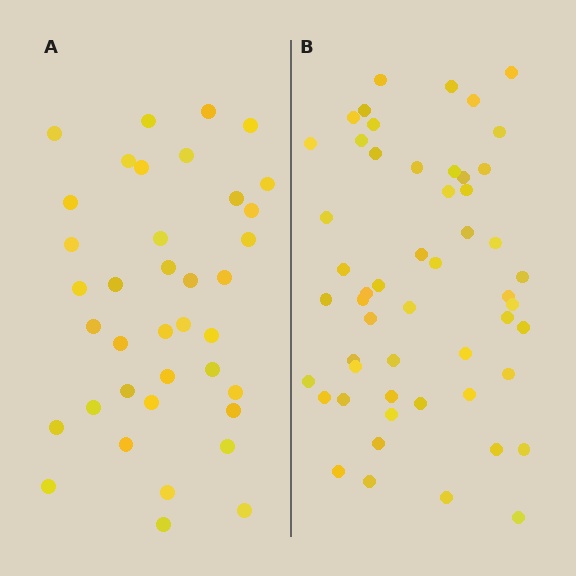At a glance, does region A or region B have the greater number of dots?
Region B (the right region) has more dots.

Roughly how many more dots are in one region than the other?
Region B has approximately 15 more dots than region A.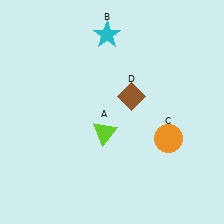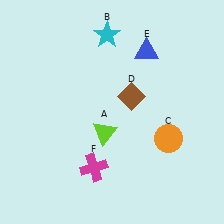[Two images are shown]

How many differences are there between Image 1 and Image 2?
There are 2 differences between the two images.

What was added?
A blue triangle (E), a magenta cross (F) were added in Image 2.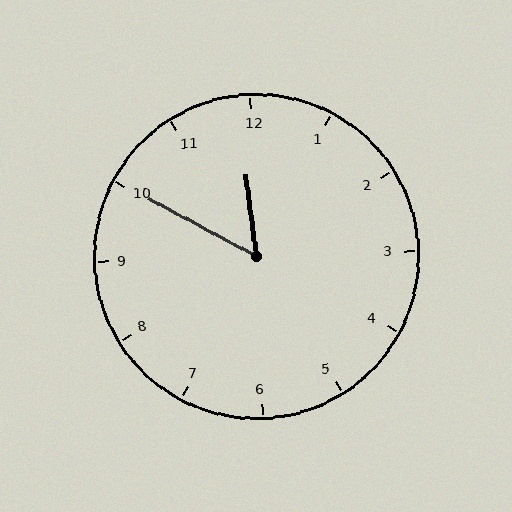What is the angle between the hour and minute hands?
Approximately 55 degrees.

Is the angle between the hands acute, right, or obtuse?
It is acute.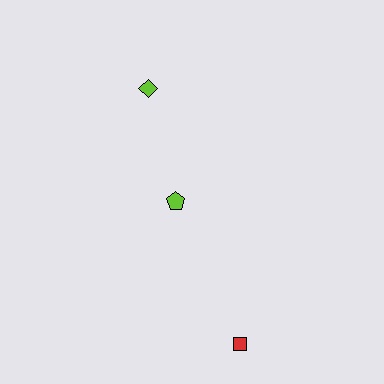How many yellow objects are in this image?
There are no yellow objects.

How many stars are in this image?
There are no stars.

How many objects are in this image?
There are 3 objects.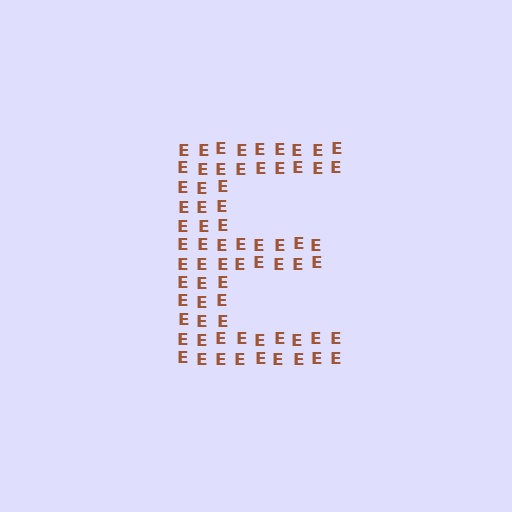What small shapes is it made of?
It is made of small letter E's.